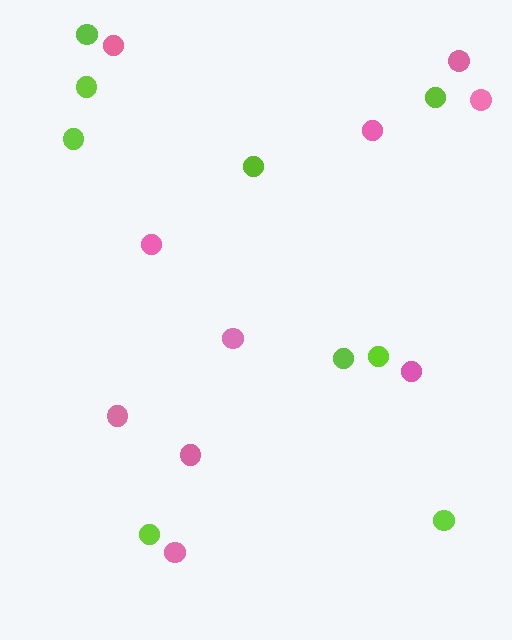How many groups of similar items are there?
There are 2 groups: one group of pink circles (10) and one group of lime circles (9).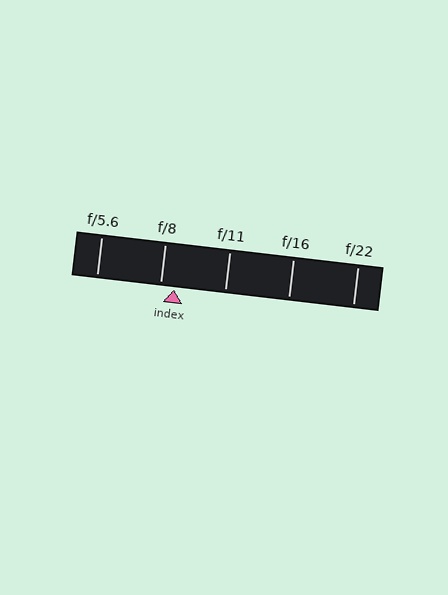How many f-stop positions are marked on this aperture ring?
There are 5 f-stop positions marked.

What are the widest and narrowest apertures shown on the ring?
The widest aperture shown is f/5.6 and the narrowest is f/22.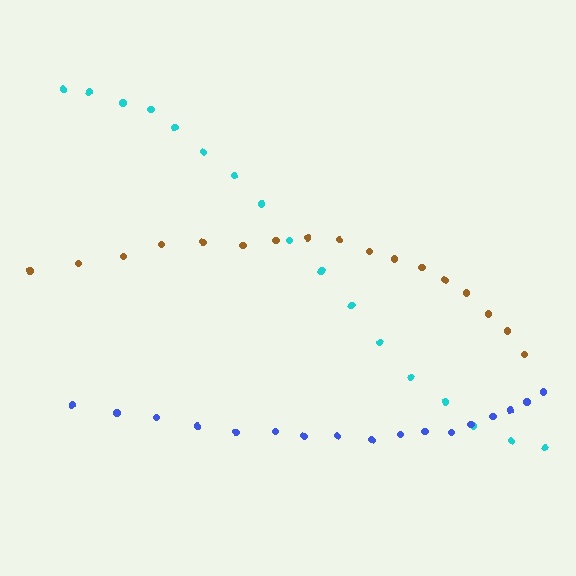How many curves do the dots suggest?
There are 3 distinct paths.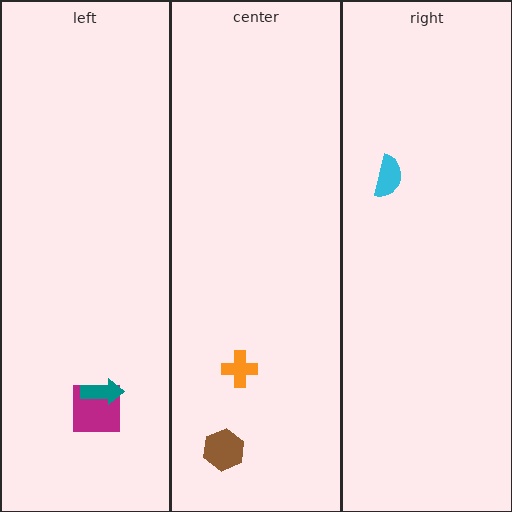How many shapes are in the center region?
2.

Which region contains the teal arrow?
The left region.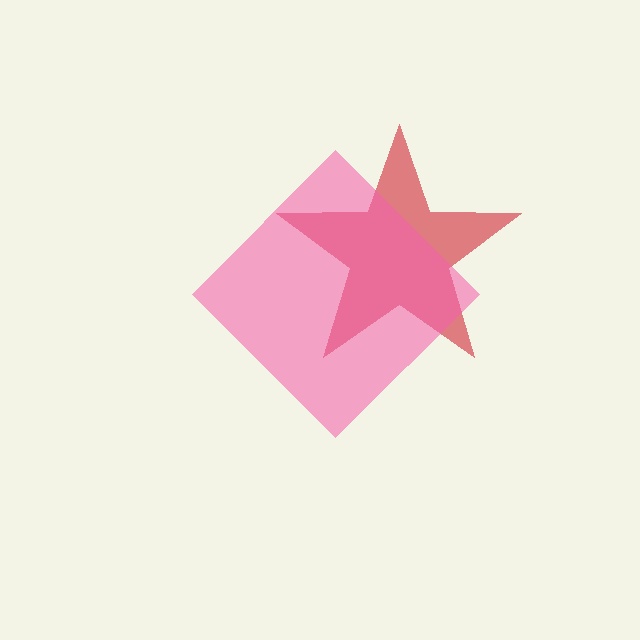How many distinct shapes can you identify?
There are 2 distinct shapes: a red star, a pink diamond.